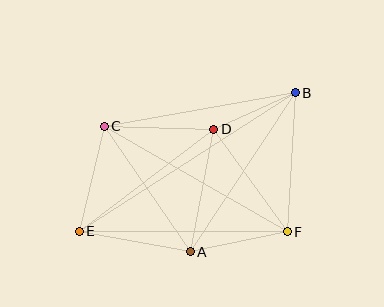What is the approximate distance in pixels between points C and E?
The distance between C and E is approximately 108 pixels.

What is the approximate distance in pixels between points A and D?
The distance between A and D is approximately 125 pixels.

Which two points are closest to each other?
Points B and D are closest to each other.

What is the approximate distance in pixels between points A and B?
The distance between A and B is approximately 190 pixels.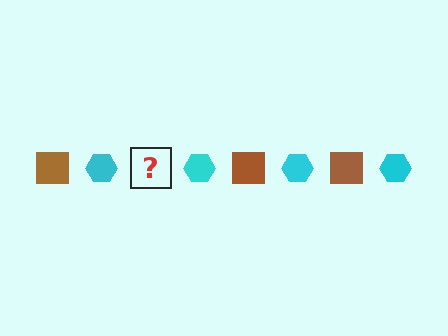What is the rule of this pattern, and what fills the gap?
The rule is that the pattern alternates between brown square and cyan hexagon. The gap should be filled with a brown square.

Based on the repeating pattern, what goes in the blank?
The blank should be a brown square.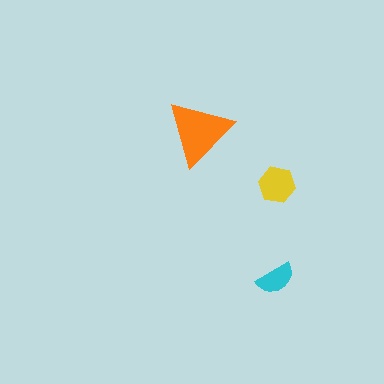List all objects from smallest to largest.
The cyan semicircle, the yellow hexagon, the orange triangle.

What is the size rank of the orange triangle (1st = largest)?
1st.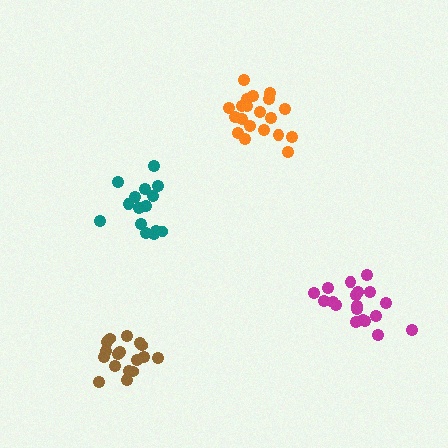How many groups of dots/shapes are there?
There are 4 groups.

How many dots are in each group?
Group 1: 17 dots, Group 2: 19 dots, Group 3: 20 dots, Group 4: 15 dots (71 total).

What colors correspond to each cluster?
The clusters are colored: brown, magenta, orange, teal.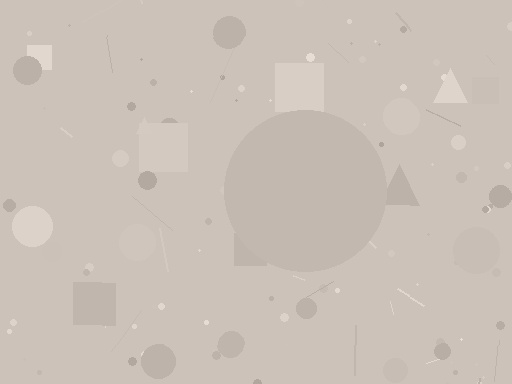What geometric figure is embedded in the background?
A circle is embedded in the background.